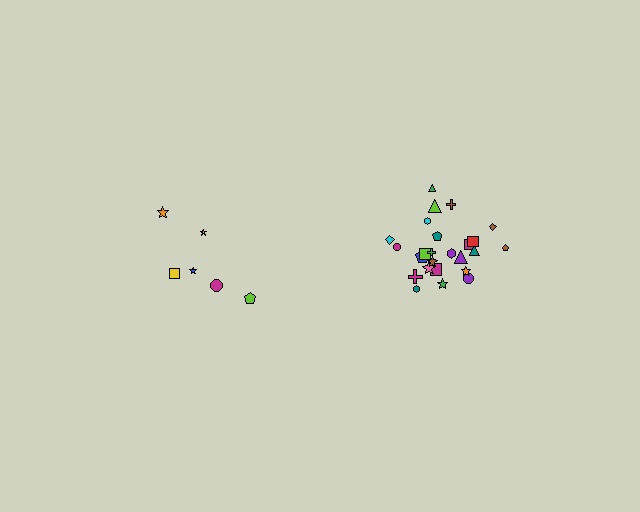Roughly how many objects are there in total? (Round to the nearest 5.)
Roughly 30 objects in total.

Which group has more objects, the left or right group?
The right group.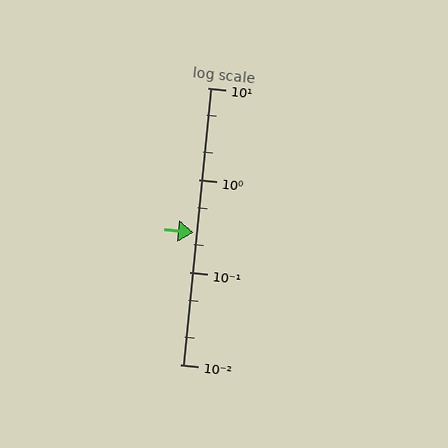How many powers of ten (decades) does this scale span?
The scale spans 3 decades, from 0.01 to 10.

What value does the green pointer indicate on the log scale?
The pointer indicates approximately 0.27.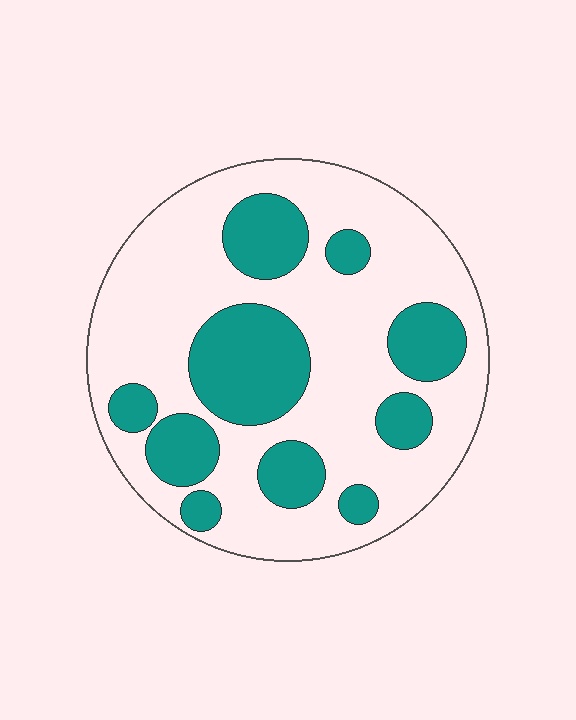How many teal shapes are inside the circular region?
10.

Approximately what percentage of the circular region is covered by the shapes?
Approximately 30%.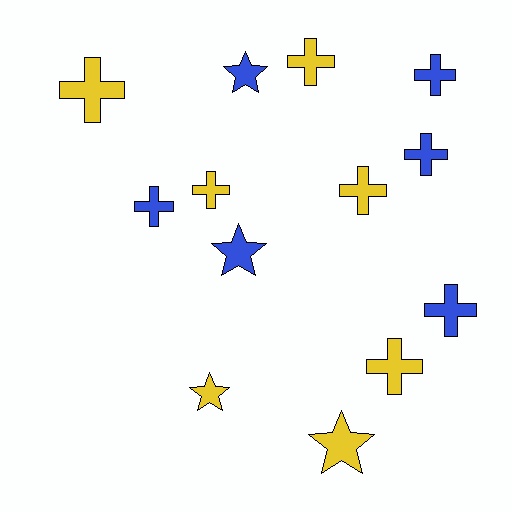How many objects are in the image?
There are 13 objects.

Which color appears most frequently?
Yellow, with 7 objects.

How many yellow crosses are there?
There are 5 yellow crosses.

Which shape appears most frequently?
Cross, with 9 objects.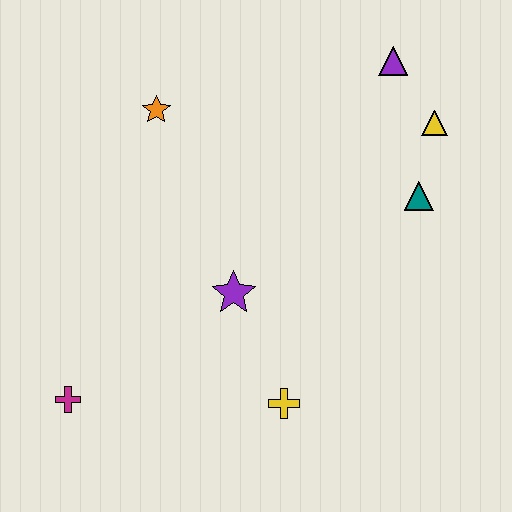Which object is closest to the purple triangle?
The yellow triangle is closest to the purple triangle.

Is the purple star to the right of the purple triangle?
No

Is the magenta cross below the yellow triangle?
Yes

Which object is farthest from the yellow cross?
The purple triangle is farthest from the yellow cross.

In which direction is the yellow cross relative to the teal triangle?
The yellow cross is below the teal triangle.